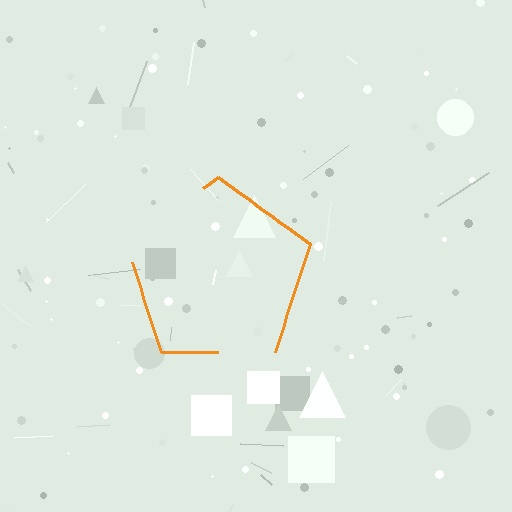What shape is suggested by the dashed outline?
The dashed outline suggests a pentagon.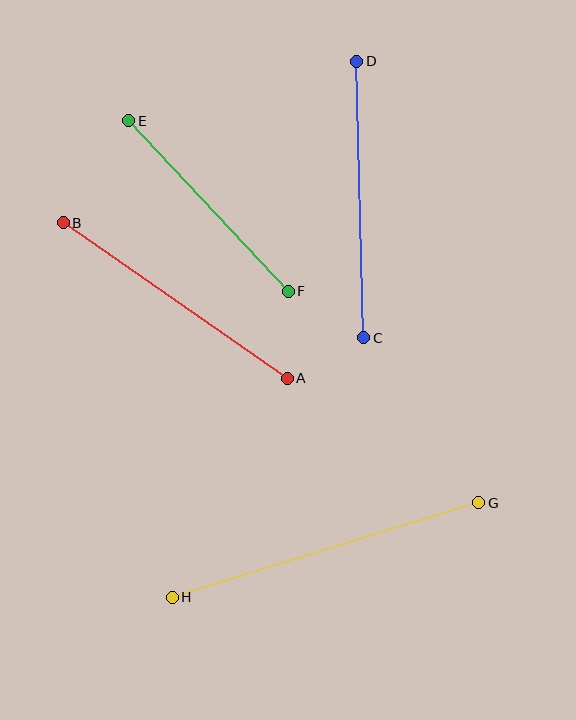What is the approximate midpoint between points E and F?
The midpoint is at approximately (208, 206) pixels.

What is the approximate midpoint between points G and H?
The midpoint is at approximately (325, 550) pixels.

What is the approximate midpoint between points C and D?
The midpoint is at approximately (360, 199) pixels.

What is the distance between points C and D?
The distance is approximately 276 pixels.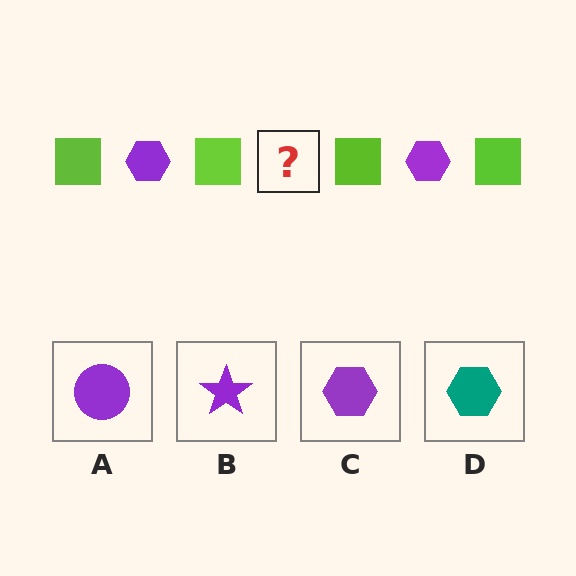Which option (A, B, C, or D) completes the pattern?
C.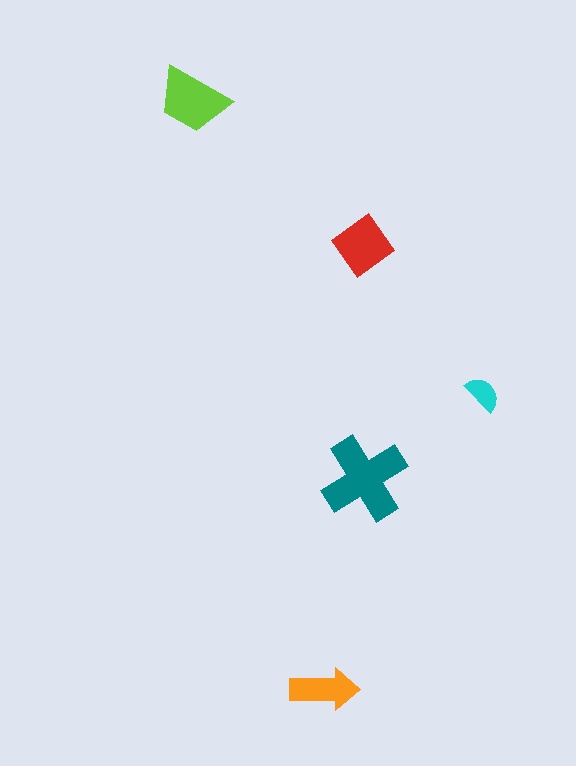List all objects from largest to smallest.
The teal cross, the lime trapezoid, the red diamond, the orange arrow, the cyan semicircle.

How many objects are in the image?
There are 5 objects in the image.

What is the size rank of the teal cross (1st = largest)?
1st.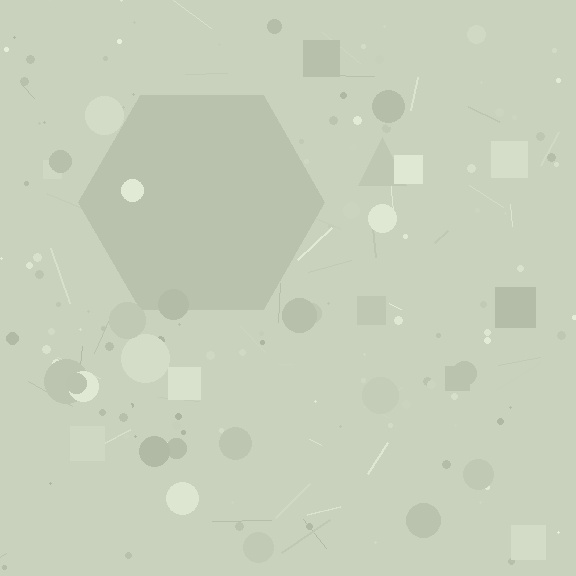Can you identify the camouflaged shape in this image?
The camouflaged shape is a hexagon.